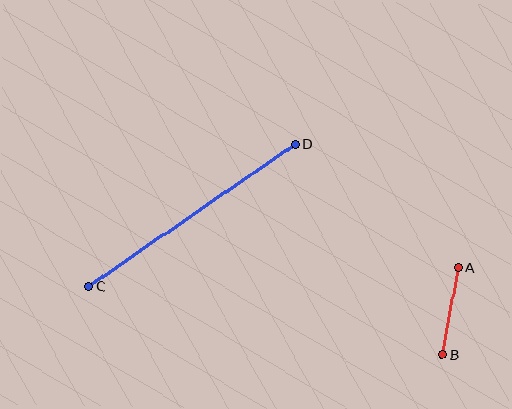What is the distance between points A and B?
The distance is approximately 89 pixels.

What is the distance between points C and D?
The distance is approximately 251 pixels.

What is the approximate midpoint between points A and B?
The midpoint is at approximately (450, 311) pixels.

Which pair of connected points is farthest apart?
Points C and D are farthest apart.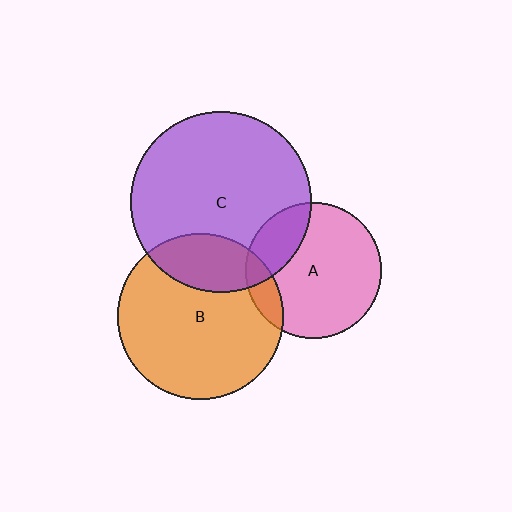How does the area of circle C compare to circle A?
Approximately 1.8 times.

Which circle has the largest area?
Circle C (purple).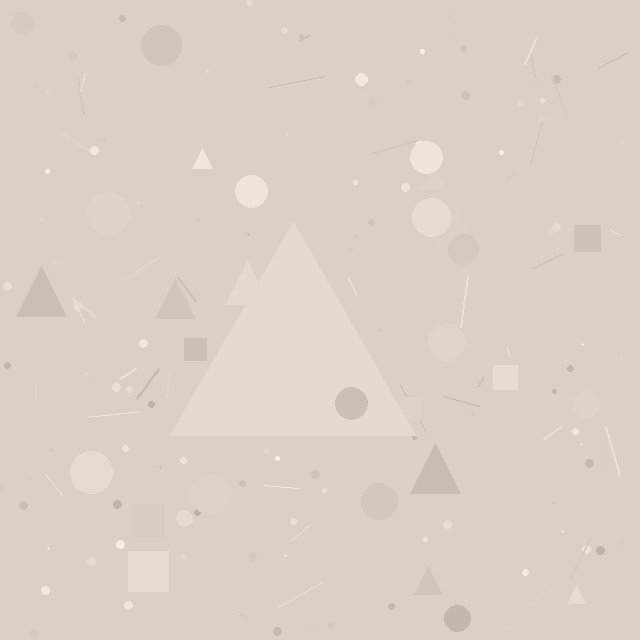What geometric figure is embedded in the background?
A triangle is embedded in the background.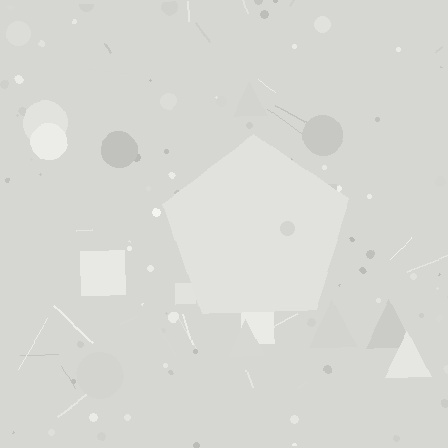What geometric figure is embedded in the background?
A pentagon is embedded in the background.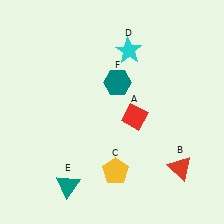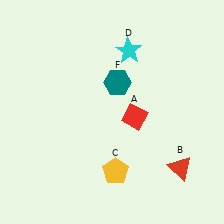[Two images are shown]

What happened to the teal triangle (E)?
The teal triangle (E) was removed in Image 2. It was in the bottom-left area of Image 1.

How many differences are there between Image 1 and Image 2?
There is 1 difference between the two images.